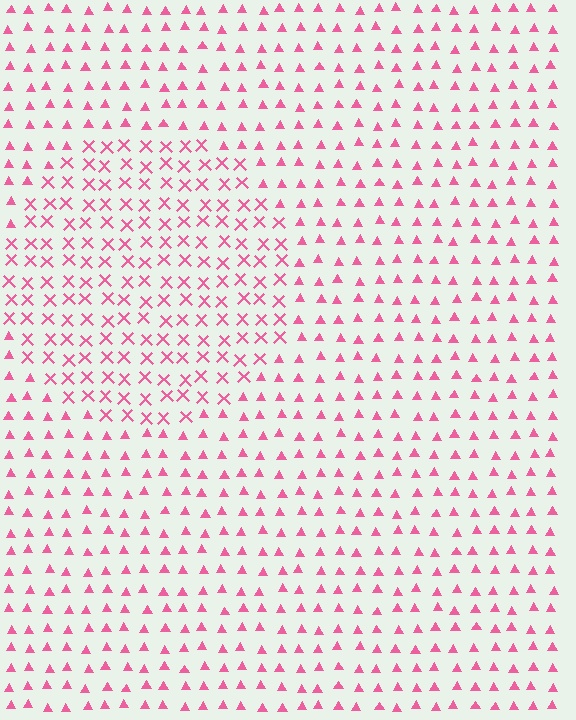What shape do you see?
I see a circle.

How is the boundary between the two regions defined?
The boundary is defined by a change in element shape: X marks inside vs. triangles outside. All elements share the same color and spacing.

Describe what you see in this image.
The image is filled with small pink elements arranged in a uniform grid. A circle-shaped region contains X marks, while the surrounding area contains triangles. The boundary is defined purely by the change in element shape.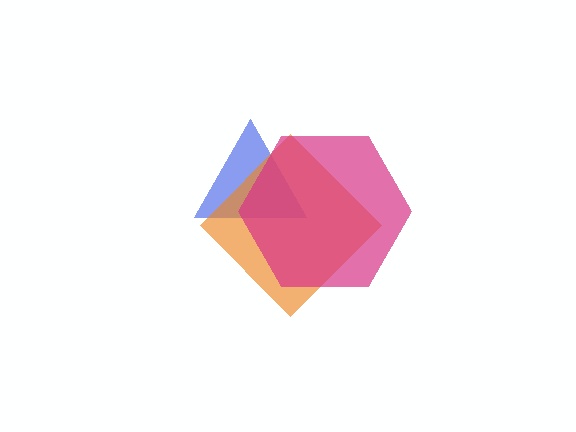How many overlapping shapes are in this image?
There are 3 overlapping shapes in the image.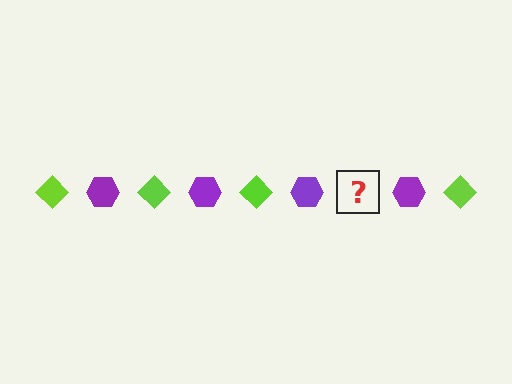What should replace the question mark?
The question mark should be replaced with a lime diamond.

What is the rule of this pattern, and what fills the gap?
The rule is that the pattern alternates between lime diamond and purple hexagon. The gap should be filled with a lime diamond.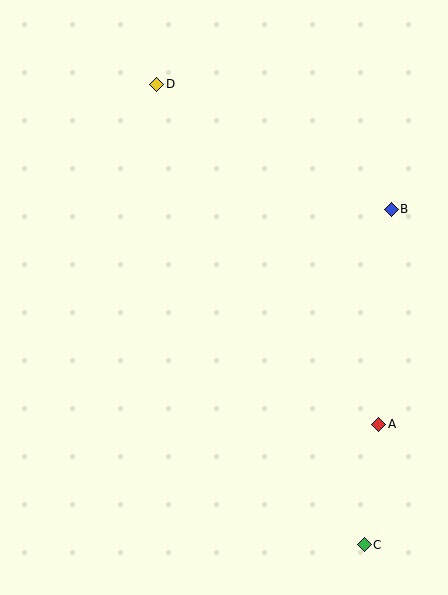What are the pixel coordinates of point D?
Point D is at (157, 84).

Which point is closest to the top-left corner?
Point D is closest to the top-left corner.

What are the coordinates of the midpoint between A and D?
The midpoint between A and D is at (268, 254).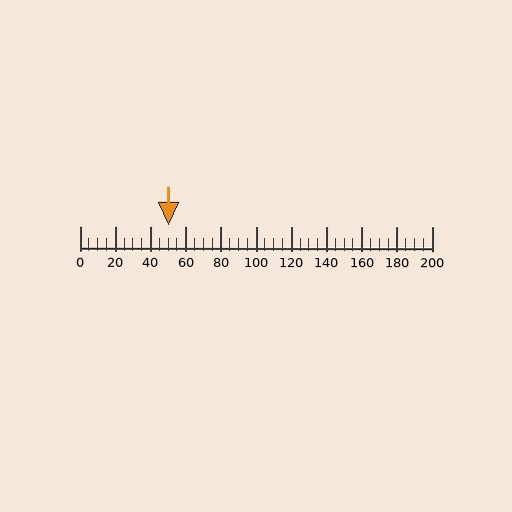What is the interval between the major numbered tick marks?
The major tick marks are spaced 20 units apart.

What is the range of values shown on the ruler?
The ruler shows values from 0 to 200.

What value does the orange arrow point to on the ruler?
The orange arrow points to approximately 50.